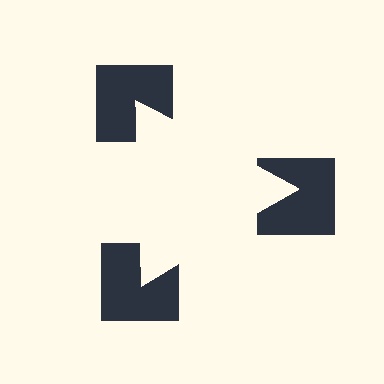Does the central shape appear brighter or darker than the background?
It typically appears slightly brighter than the background, even though no actual brightness change is drawn.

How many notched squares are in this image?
There are 3 — one at each vertex of the illusory triangle.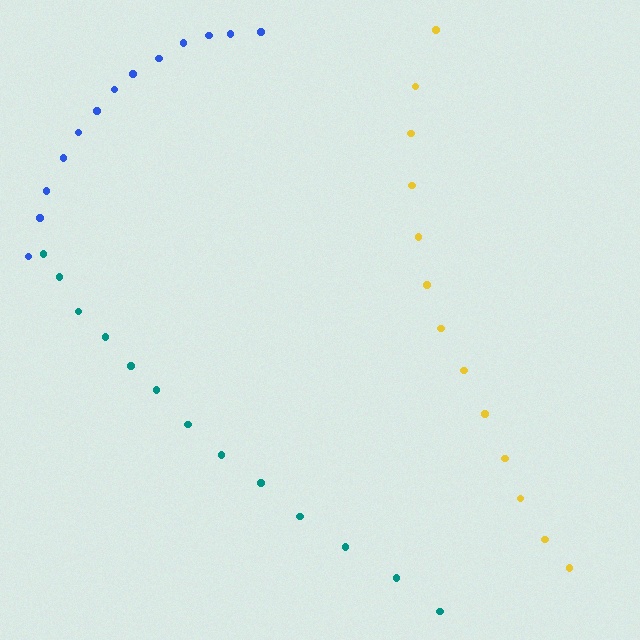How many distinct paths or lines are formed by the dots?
There are 3 distinct paths.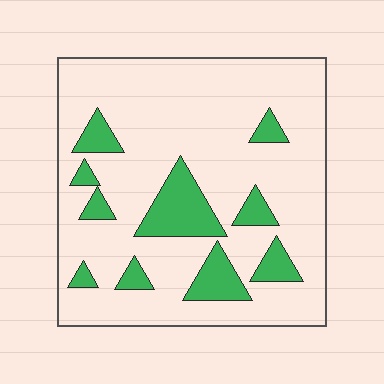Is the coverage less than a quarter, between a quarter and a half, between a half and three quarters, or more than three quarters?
Less than a quarter.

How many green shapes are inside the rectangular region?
10.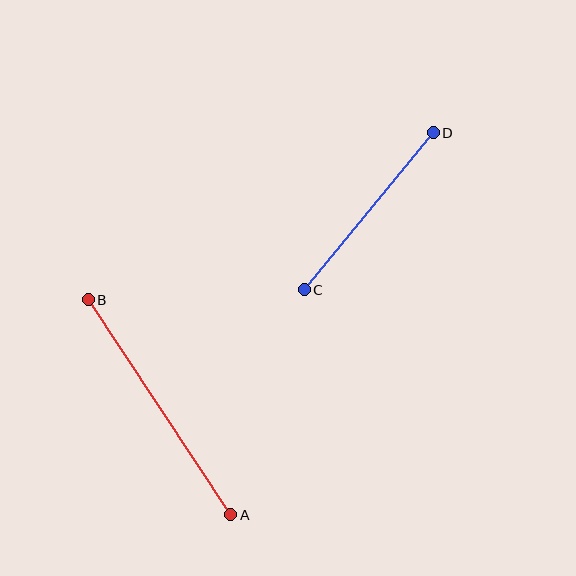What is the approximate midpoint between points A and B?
The midpoint is at approximately (160, 407) pixels.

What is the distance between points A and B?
The distance is approximately 258 pixels.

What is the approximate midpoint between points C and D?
The midpoint is at approximately (369, 211) pixels.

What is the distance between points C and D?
The distance is approximately 203 pixels.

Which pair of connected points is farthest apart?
Points A and B are farthest apart.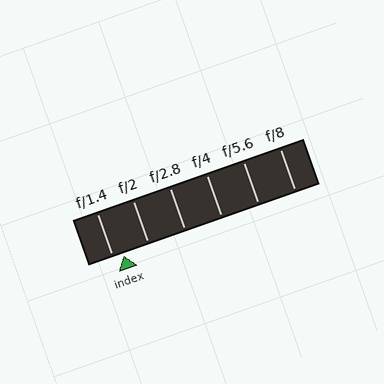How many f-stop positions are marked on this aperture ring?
There are 6 f-stop positions marked.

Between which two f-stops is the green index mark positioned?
The index mark is between f/1.4 and f/2.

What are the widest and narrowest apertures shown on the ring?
The widest aperture shown is f/1.4 and the narrowest is f/8.